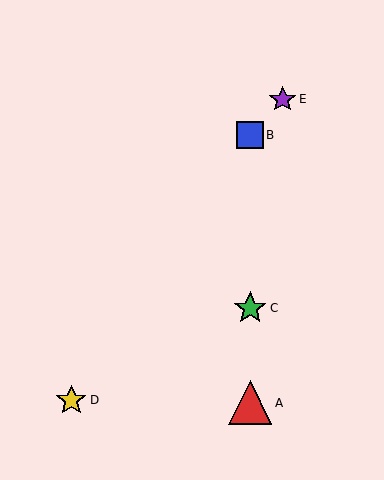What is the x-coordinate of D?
Object D is at x≈71.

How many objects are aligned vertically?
3 objects (A, B, C) are aligned vertically.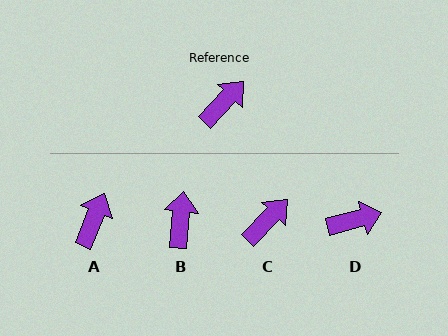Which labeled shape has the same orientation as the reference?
C.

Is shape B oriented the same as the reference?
No, it is off by about 39 degrees.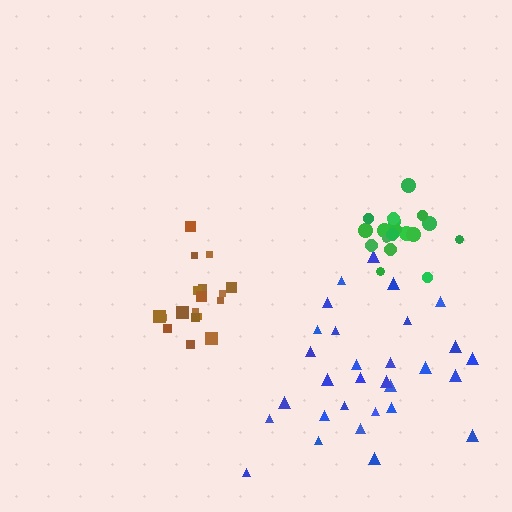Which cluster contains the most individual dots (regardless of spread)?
Blue (30).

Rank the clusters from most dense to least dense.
green, brown, blue.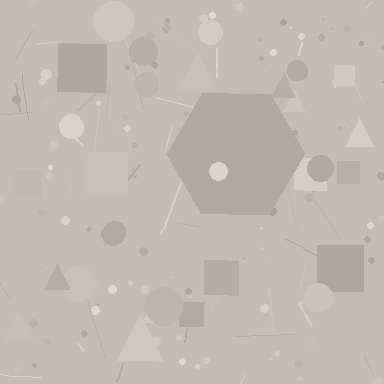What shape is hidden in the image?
A hexagon is hidden in the image.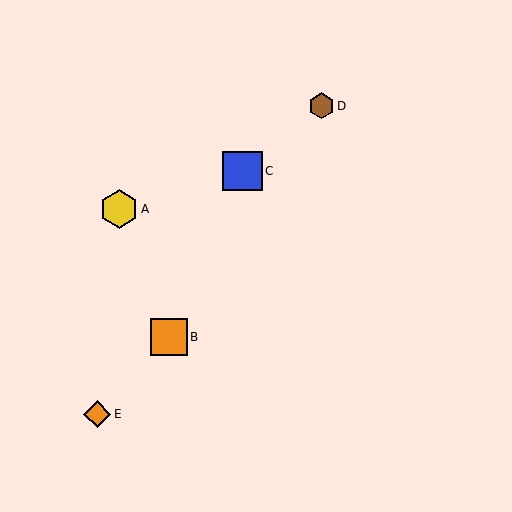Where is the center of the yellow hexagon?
The center of the yellow hexagon is at (119, 209).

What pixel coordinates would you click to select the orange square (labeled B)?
Click at (169, 337) to select the orange square B.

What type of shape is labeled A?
Shape A is a yellow hexagon.